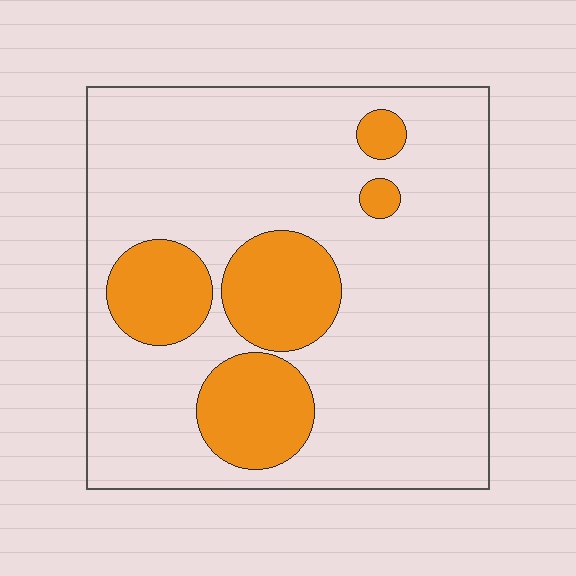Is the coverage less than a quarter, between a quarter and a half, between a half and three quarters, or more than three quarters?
Less than a quarter.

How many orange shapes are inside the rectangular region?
5.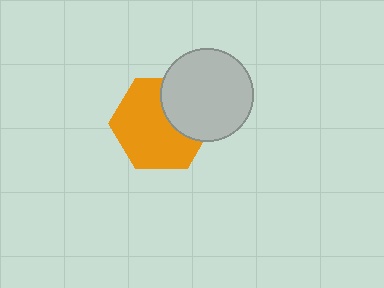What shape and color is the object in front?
The object in front is a light gray circle.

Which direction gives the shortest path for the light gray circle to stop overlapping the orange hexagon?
Moving toward the upper-right gives the shortest separation.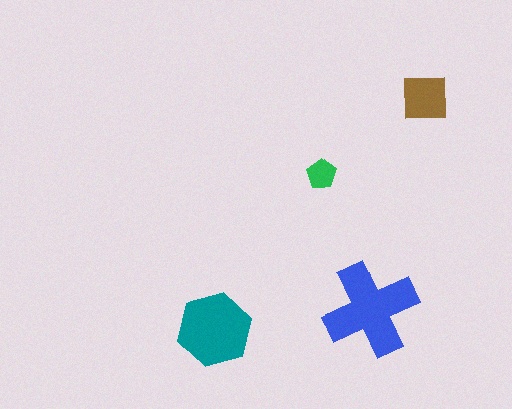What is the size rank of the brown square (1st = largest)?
3rd.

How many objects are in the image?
There are 4 objects in the image.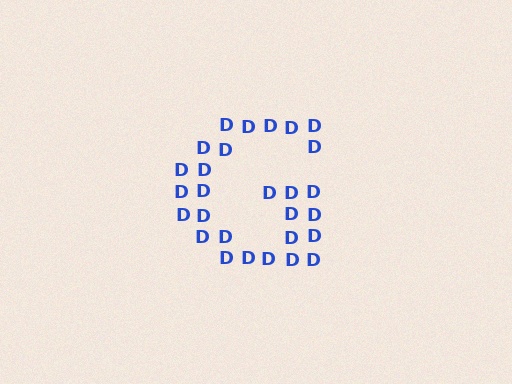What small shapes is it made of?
It is made of small letter D's.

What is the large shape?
The large shape is the letter G.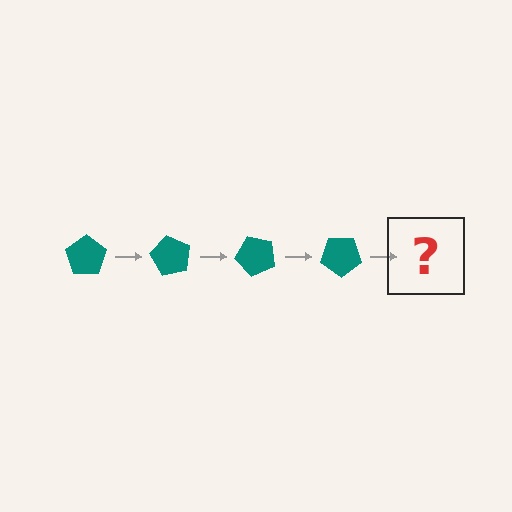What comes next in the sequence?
The next element should be a teal pentagon rotated 240 degrees.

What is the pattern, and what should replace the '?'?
The pattern is that the pentagon rotates 60 degrees each step. The '?' should be a teal pentagon rotated 240 degrees.